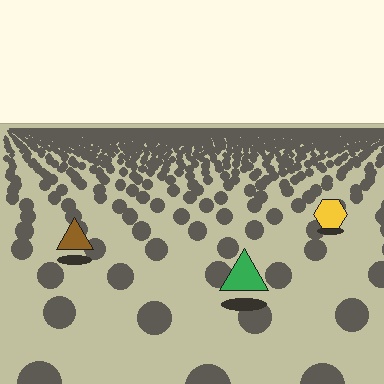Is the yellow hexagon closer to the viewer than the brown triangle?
No. The brown triangle is closer — you can tell from the texture gradient: the ground texture is coarser near it.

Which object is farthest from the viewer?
The yellow hexagon is farthest from the viewer. It appears smaller and the ground texture around it is denser.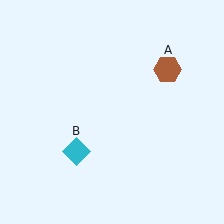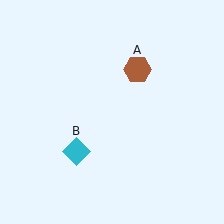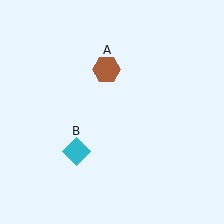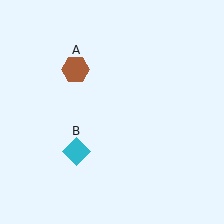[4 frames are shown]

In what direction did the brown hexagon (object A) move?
The brown hexagon (object A) moved left.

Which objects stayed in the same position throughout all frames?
Cyan diamond (object B) remained stationary.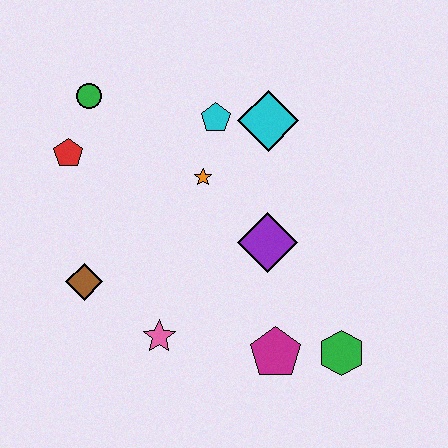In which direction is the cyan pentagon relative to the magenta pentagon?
The cyan pentagon is above the magenta pentagon.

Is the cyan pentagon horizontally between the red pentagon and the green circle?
No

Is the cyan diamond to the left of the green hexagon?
Yes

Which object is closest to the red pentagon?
The green circle is closest to the red pentagon.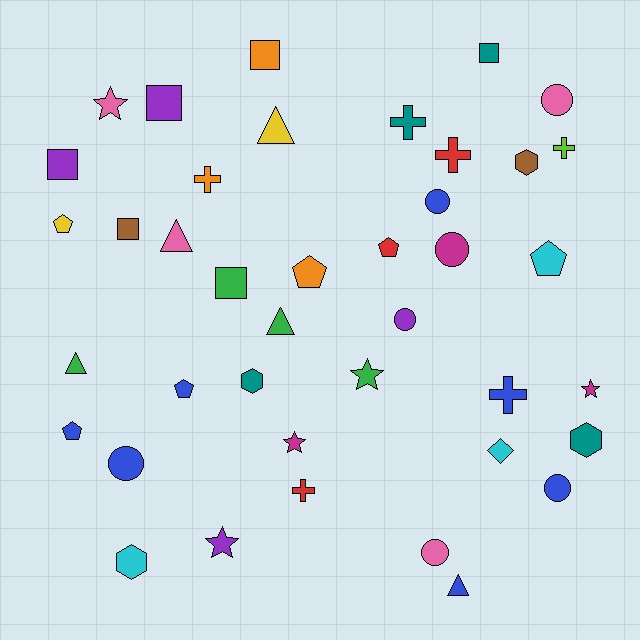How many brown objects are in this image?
There are 2 brown objects.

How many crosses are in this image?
There are 6 crosses.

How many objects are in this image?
There are 40 objects.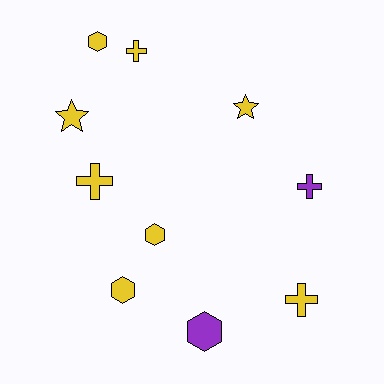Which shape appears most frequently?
Cross, with 4 objects.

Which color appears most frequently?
Yellow, with 8 objects.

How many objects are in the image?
There are 10 objects.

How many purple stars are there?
There are no purple stars.